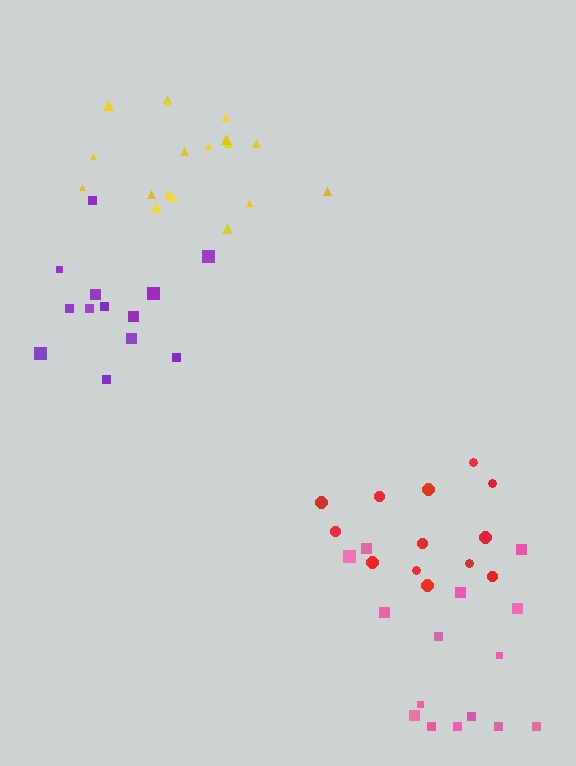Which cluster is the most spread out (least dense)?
Pink.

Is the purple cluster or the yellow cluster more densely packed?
Yellow.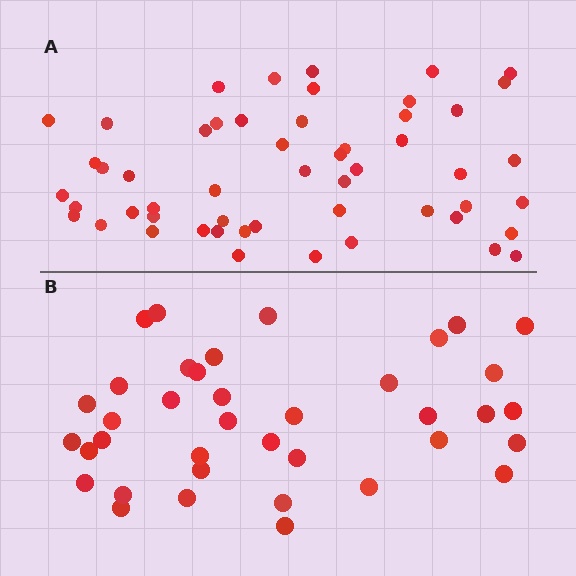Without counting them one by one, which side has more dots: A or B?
Region A (the top region) has more dots.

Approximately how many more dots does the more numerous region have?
Region A has approximately 15 more dots than region B.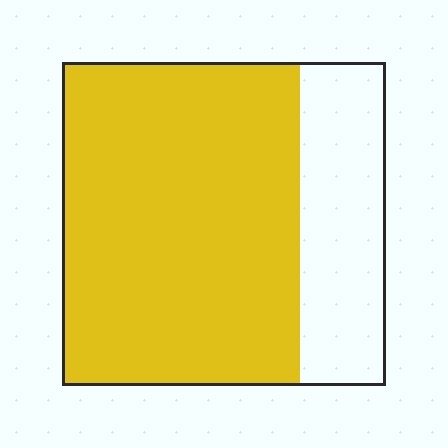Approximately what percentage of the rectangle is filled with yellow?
Approximately 75%.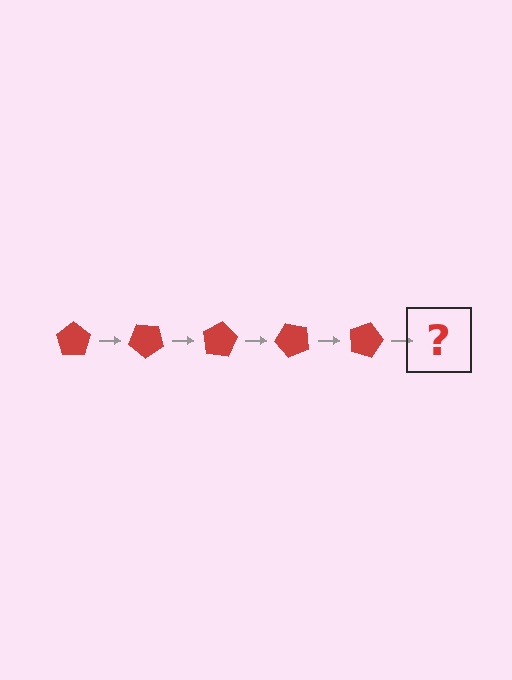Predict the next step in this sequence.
The next step is a red pentagon rotated 200 degrees.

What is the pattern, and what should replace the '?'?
The pattern is that the pentagon rotates 40 degrees each step. The '?' should be a red pentagon rotated 200 degrees.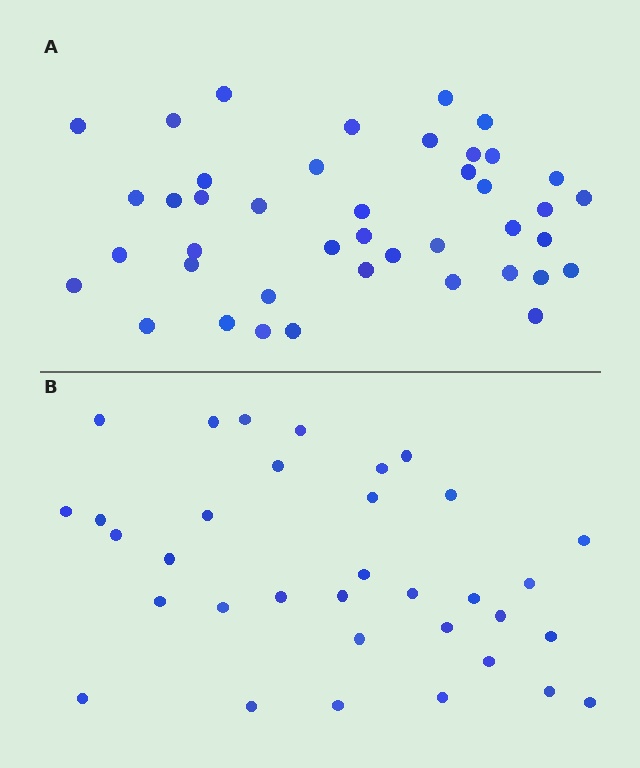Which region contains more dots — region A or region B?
Region A (the top region) has more dots.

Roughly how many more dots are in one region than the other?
Region A has roughly 8 or so more dots than region B.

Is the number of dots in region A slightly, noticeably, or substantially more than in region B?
Region A has only slightly more — the two regions are fairly close. The ratio is roughly 1.2 to 1.